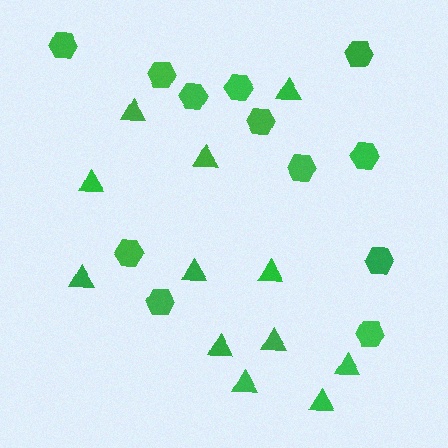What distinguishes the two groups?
There are 2 groups: one group of triangles (12) and one group of hexagons (12).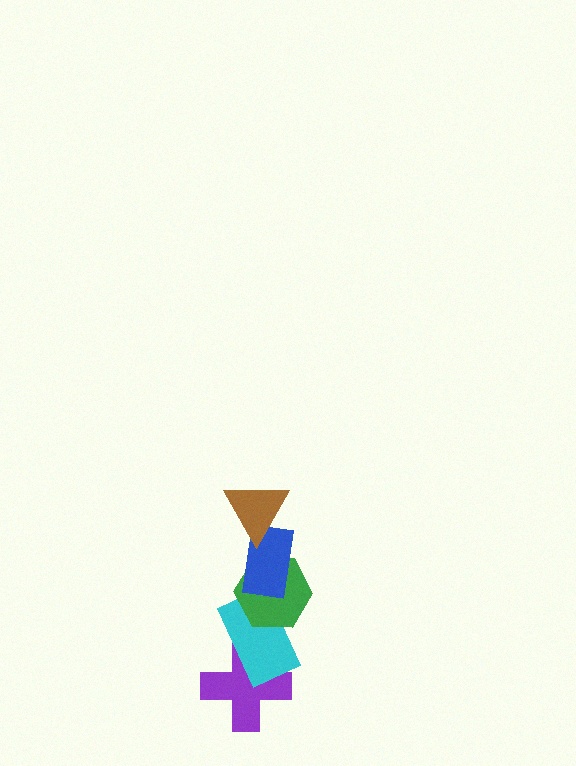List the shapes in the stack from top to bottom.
From top to bottom: the brown triangle, the blue rectangle, the green hexagon, the cyan rectangle, the purple cross.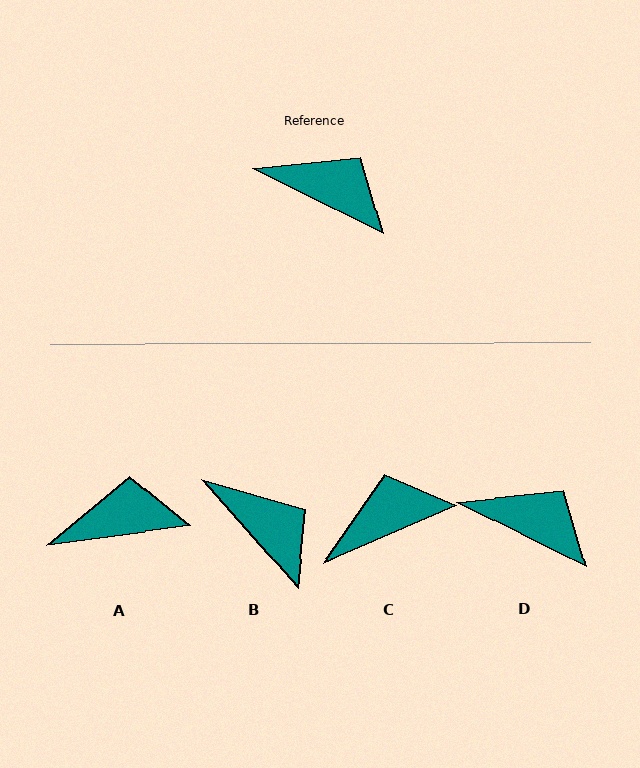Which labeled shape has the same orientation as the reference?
D.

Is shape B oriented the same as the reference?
No, it is off by about 22 degrees.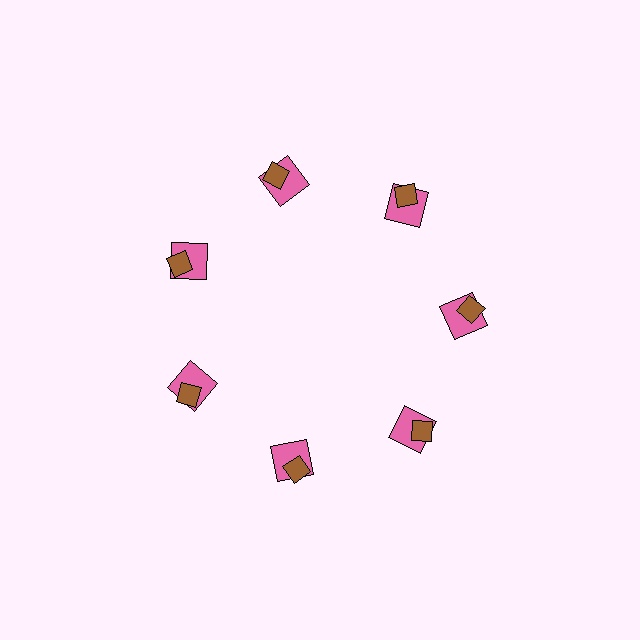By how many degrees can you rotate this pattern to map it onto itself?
The pattern maps onto itself every 51 degrees of rotation.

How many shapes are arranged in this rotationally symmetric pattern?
There are 14 shapes, arranged in 7 groups of 2.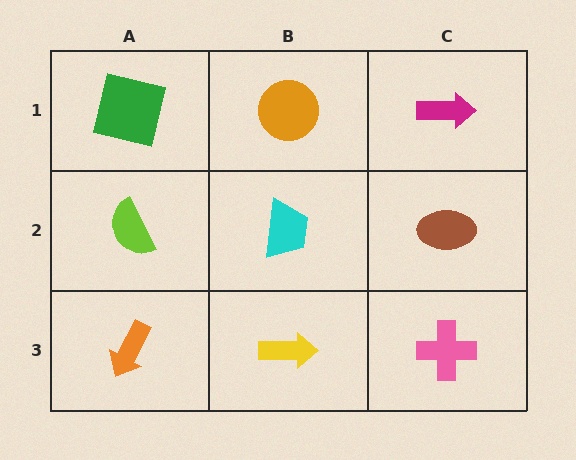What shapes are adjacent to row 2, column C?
A magenta arrow (row 1, column C), a pink cross (row 3, column C), a cyan trapezoid (row 2, column B).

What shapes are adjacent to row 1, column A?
A lime semicircle (row 2, column A), an orange circle (row 1, column B).